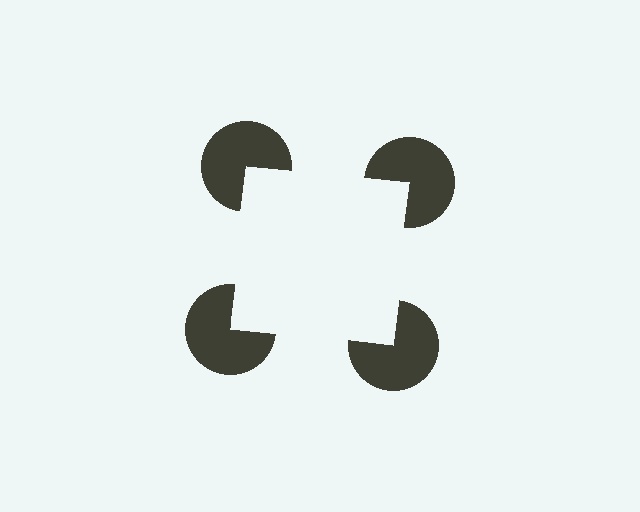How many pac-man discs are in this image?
There are 4 — one at each vertex of the illusory square.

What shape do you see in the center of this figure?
An illusory square — its edges are inferred from the aligned wedge cuts in the pac-man discs, not physically drawn.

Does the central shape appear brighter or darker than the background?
It typically appears slightly brighter than the background, even though no actual brightness change is drawn.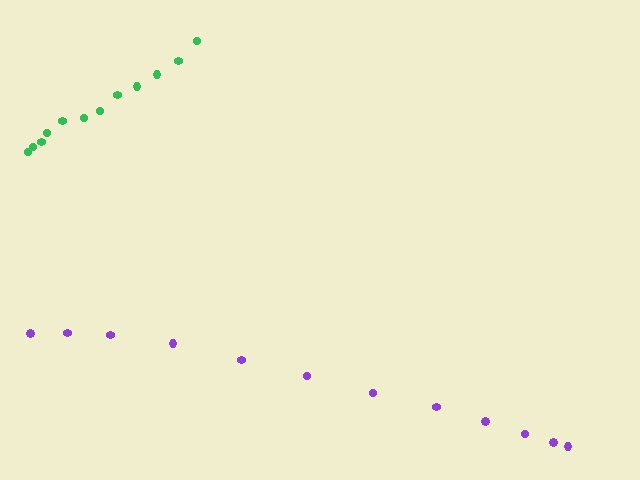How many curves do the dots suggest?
There are 2 distinct paths.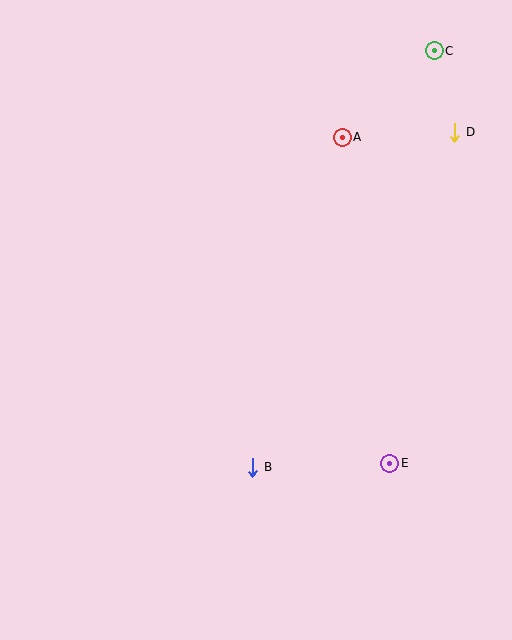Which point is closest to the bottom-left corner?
Point B is closest to the bottom-left corner.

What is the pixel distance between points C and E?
The distance between C and E is 415 pixels.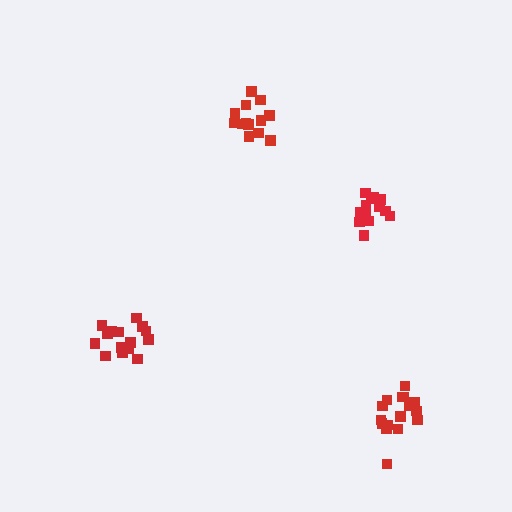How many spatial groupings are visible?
There are 4 spatial groupings.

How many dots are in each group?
Group 1: 15 dots, Group 2: 15 dots, Group 3: 13 dots, Group 4: 17 dots (60 total).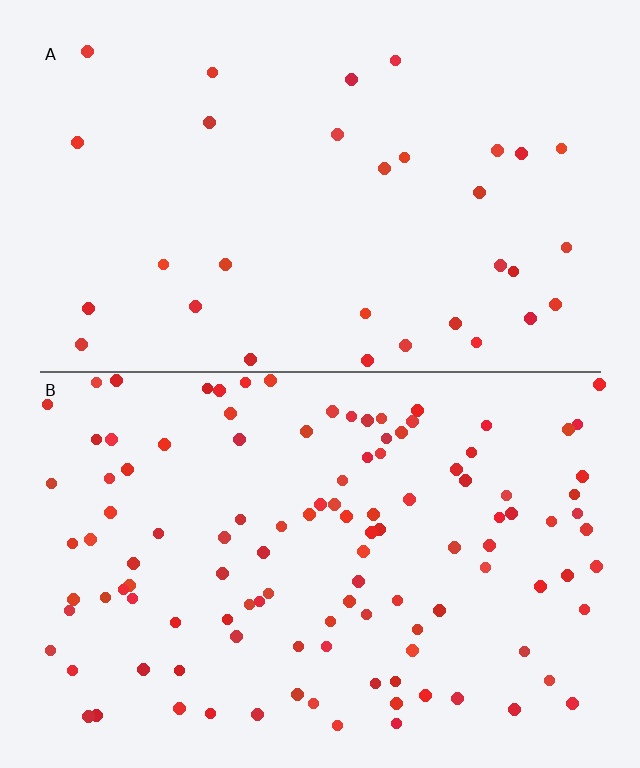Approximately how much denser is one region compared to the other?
Approximately 3.6× — region B over region A.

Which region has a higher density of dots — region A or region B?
B (the bottom).